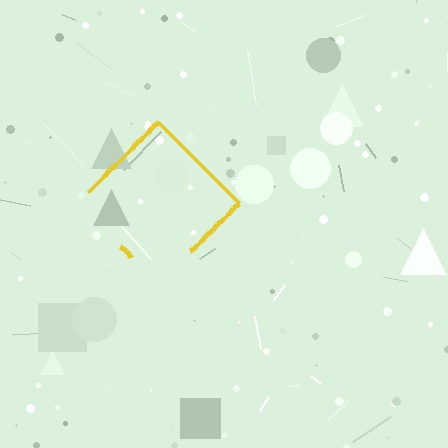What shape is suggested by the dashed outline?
The dashed outline suggests a diamond.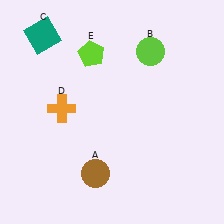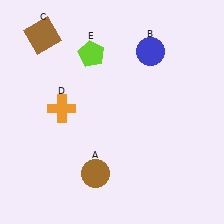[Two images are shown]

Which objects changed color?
B changed from lime to blue. C changed from teal to brown.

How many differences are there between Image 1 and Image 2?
There are 2 differences between the two images.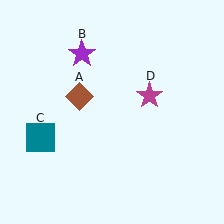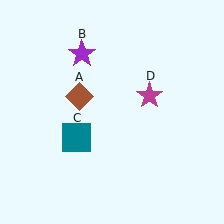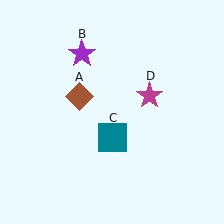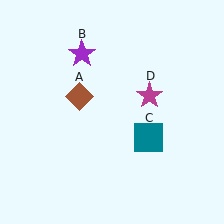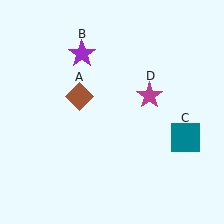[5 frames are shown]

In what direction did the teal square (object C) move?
The teal square (object C) moved right.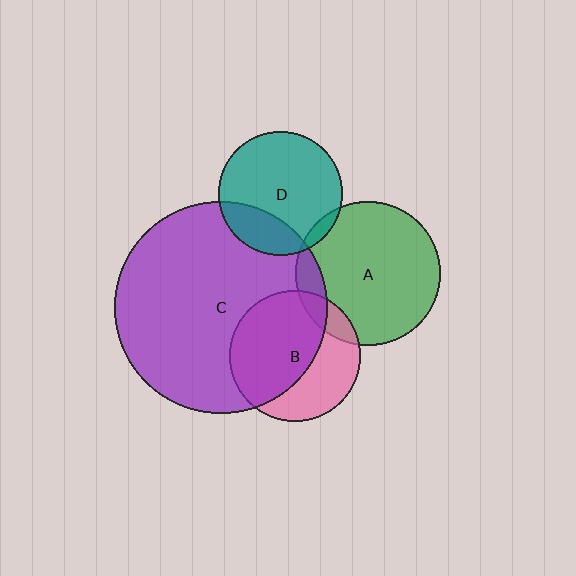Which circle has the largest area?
Circle C (purple).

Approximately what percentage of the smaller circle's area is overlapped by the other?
Approximately 10%.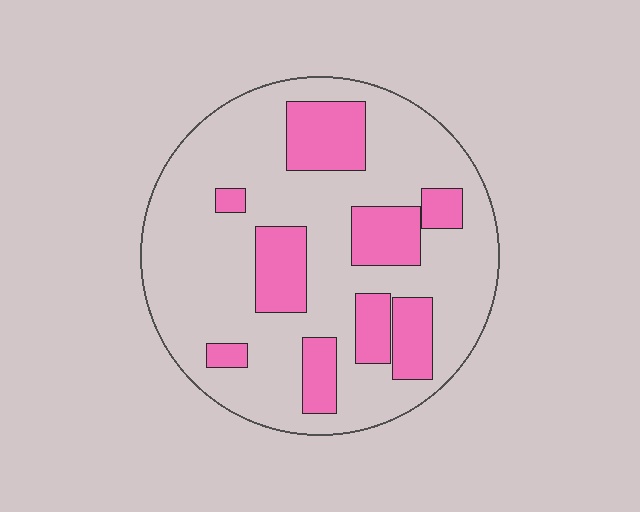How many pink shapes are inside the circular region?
9.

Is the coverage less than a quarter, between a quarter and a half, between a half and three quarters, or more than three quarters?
Between a quarter and a half.